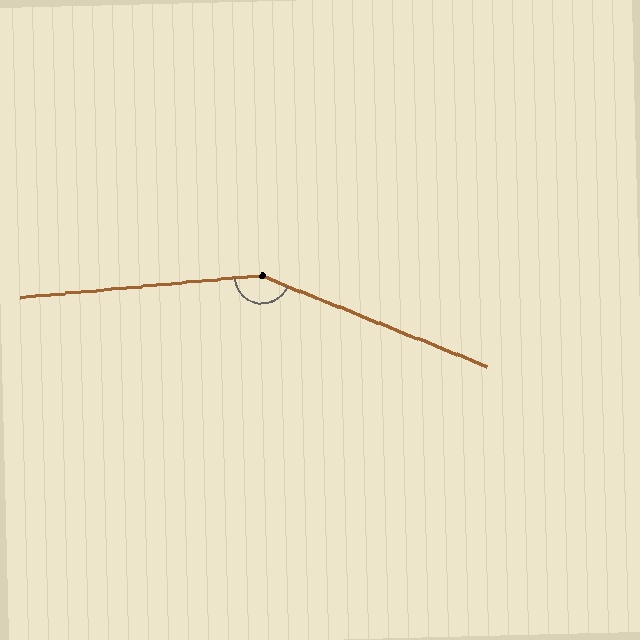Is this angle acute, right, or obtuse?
It is obtuse.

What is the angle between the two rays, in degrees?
Approximately 153 degrees.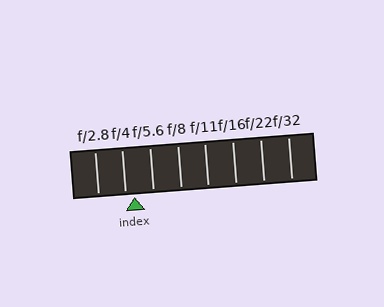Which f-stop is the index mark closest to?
The index mark is closest to f/4.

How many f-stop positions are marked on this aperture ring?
There are 8 f-stop positions marked.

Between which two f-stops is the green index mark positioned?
The index mark is between f/4 and f/5.6.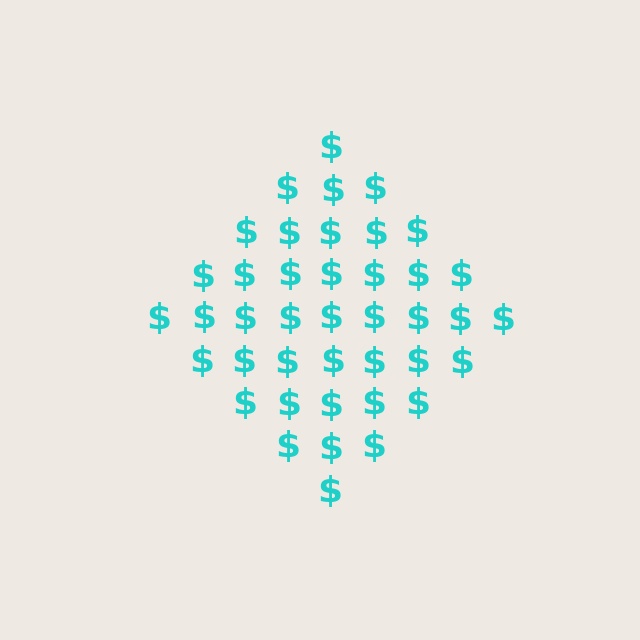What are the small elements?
The small elements are dollar signs.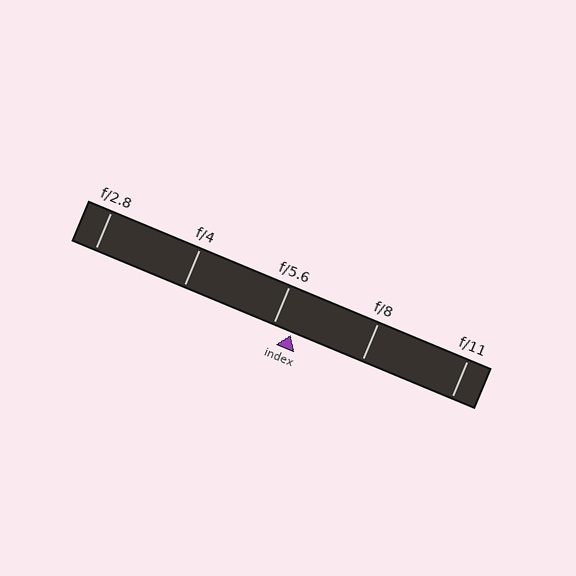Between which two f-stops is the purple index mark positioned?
The index mark is between f/5.6 and f/8.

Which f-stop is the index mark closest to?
The index mark is closest to f/5.6.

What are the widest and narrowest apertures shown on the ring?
The widest aperture shown is f/2.8 and the narrowest is f/11.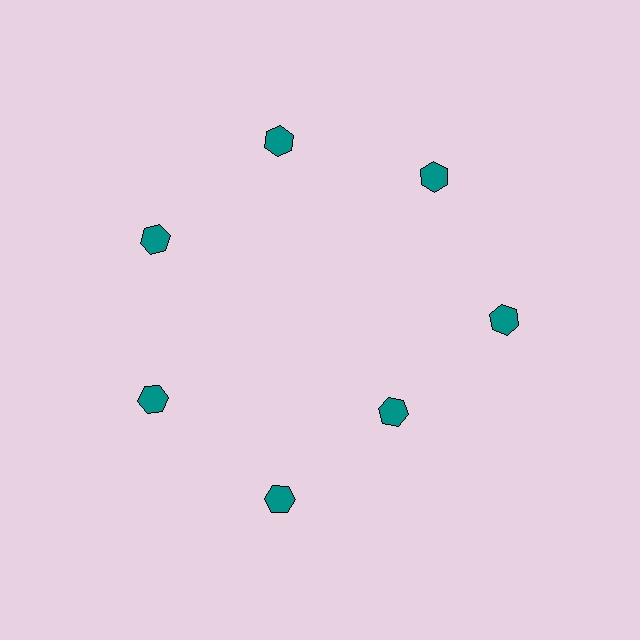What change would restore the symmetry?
The symmetry would be restored by moving it outward, back onto the ring so that all 7 hexagons sit at equal angles and equal distance from the center.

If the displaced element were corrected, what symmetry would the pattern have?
It would have 7-fold rotational symmetry — the pattern would map onto itself every 51 degrees.